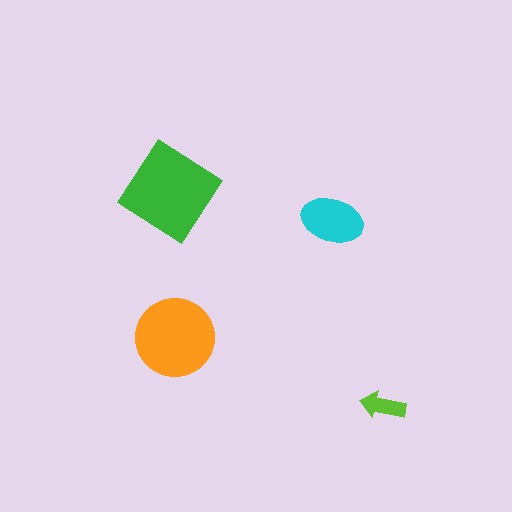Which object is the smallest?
The lime arrow.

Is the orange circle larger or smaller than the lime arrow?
Larger.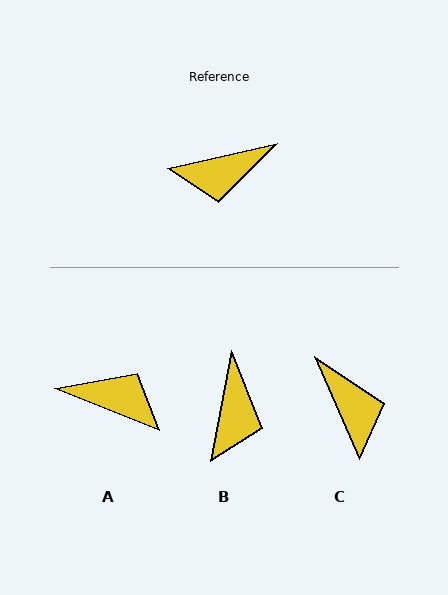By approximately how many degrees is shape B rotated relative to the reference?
Approximately 66 degrees counter-clockwise.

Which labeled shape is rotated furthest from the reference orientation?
A, about 145 degrees away.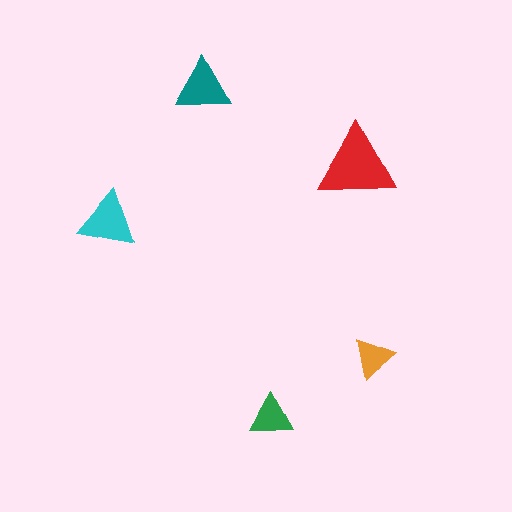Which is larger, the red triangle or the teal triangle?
The red one.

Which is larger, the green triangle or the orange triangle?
The green one.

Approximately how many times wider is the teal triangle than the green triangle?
About 1.5 times wider.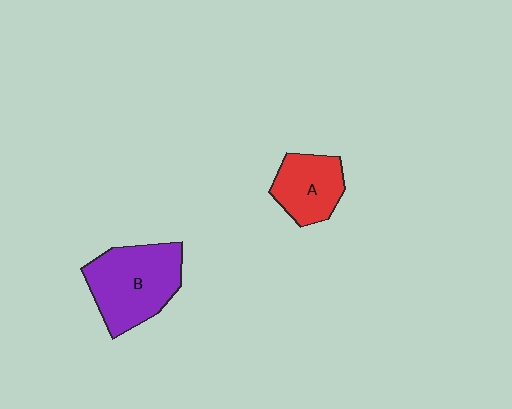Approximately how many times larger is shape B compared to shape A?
Approximately 1.6 times.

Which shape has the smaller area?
Shape A (red).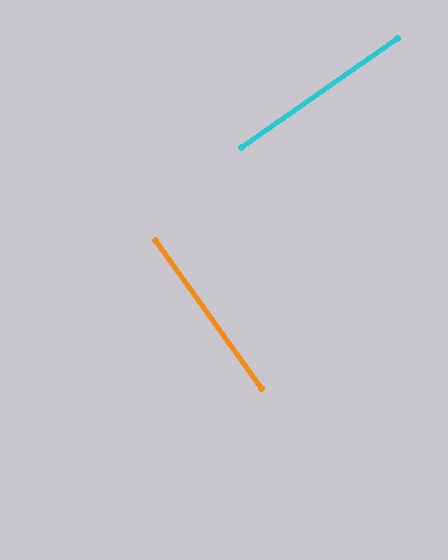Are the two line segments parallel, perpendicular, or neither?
Perpendicular — they meet at approximately 89°.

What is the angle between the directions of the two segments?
Approximately 89 degrees.